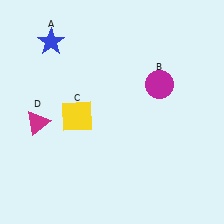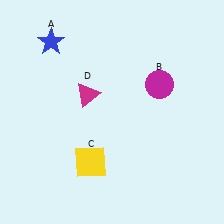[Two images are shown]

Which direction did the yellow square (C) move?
The yellow square (C) moved down.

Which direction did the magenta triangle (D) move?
The magenta triangle (D) moved right.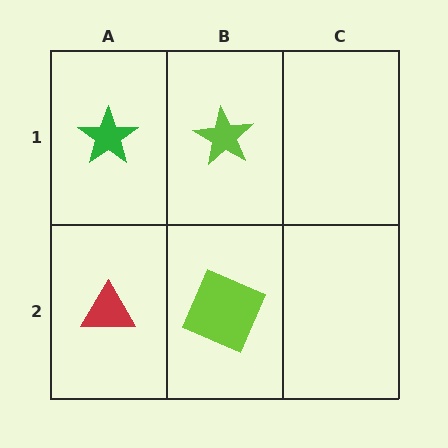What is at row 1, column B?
A lime star.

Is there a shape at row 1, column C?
No, that cell is empty.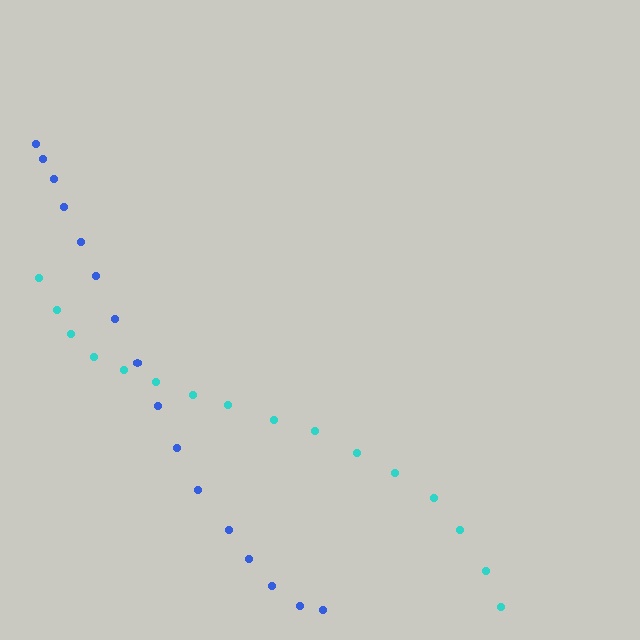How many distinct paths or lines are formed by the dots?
There are 2 distinct paths.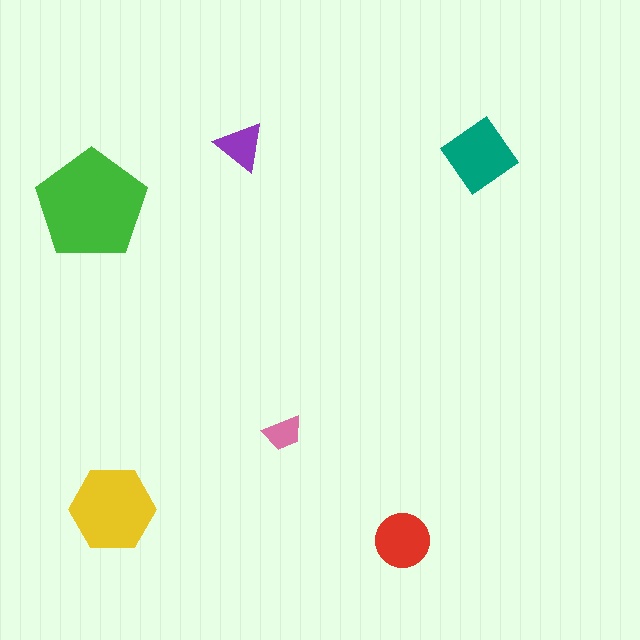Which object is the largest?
The green pentagon.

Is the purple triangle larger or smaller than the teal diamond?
Smaller.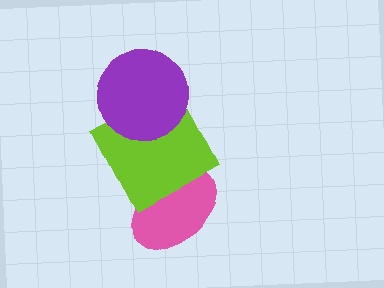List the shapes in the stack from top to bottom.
From top to bottom: the purple circle, the lime square, the pink ellipse.